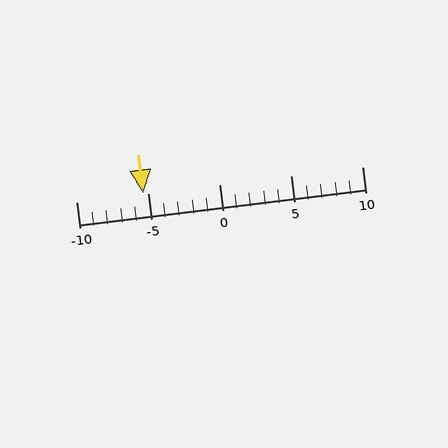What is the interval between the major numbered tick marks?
The major tick marks are spaced 5 units apart.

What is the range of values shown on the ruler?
The ruler shows values from -10 to 10.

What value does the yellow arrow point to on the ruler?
The yellow arrow points to approximately -5.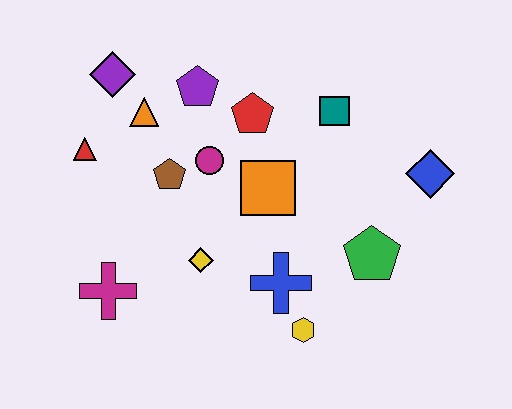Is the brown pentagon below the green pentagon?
No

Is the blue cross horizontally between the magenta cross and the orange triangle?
No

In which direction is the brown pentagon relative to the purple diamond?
The brown pentagon is below the purple diamond.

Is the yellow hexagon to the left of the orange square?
No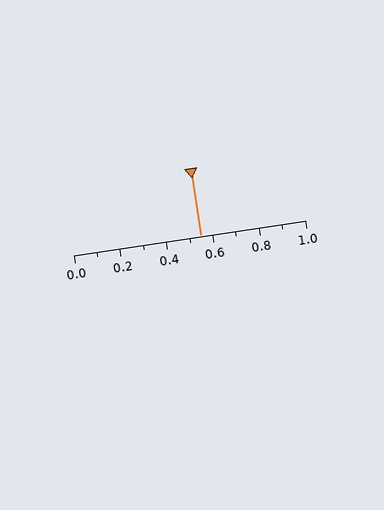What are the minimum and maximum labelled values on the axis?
The axis runs from 0.0 to 1.0.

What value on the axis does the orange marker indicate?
The marker indicates approximately 0.55.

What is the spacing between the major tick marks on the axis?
The major ticks are spaced 0.2 apart.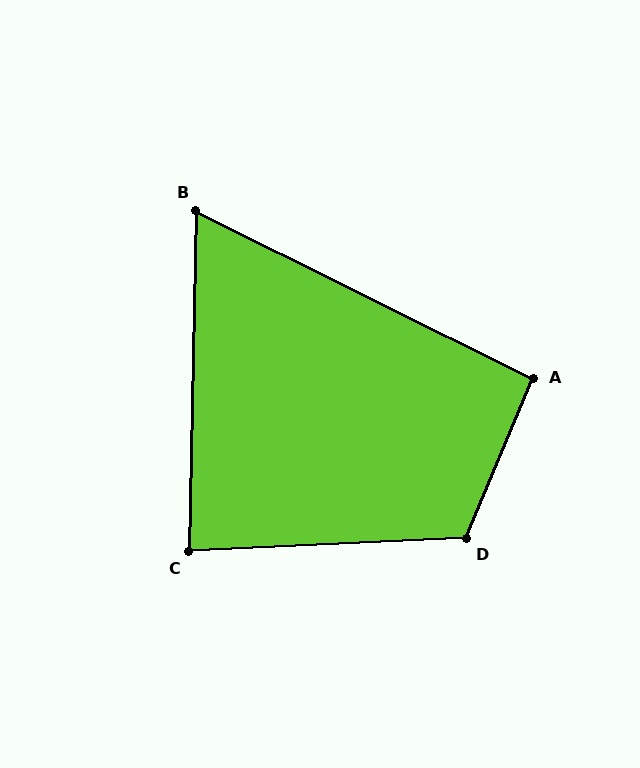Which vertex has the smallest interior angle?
B, at approximately 65 degrees.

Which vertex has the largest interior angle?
D, at approximately 115 degrees.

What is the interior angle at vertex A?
Approximately 94 degrees (approximately right).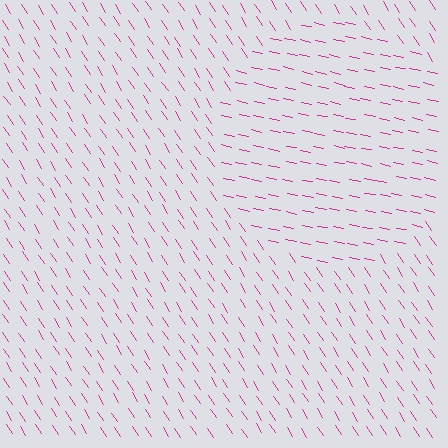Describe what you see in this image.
The image is filled with small magenta line segments. A circle region in the image has lines oriented differently from the surrounding lines, creating a visible texture boundary.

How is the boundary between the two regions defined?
The boundary is defined purely by a change in line orientation (approximately 45 degrees difference). All lines are the same color and thickness.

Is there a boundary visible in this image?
Yes, there is a texture boundary formed by a change in line orientation.